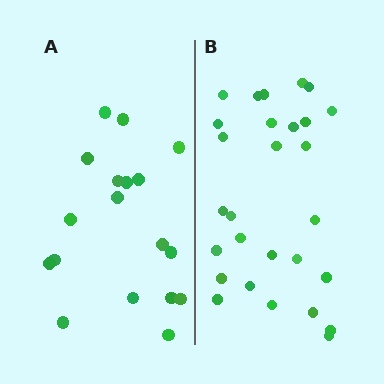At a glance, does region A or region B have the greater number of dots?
Region B (the right region) has more dots.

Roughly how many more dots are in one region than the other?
Region B has roughly 10 or so more dots than region A.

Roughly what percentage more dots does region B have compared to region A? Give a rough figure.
About 55% more.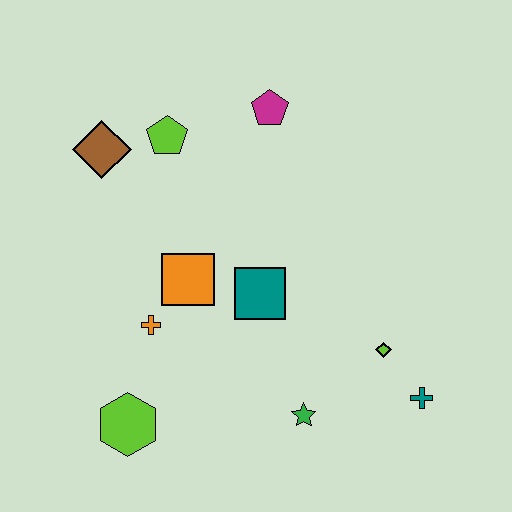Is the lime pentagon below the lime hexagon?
No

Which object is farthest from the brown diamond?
The teal cross is farthest from the brown diamond.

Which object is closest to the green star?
The lime diamond is closest to the green star.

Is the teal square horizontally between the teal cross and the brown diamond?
Yes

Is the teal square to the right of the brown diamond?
Yes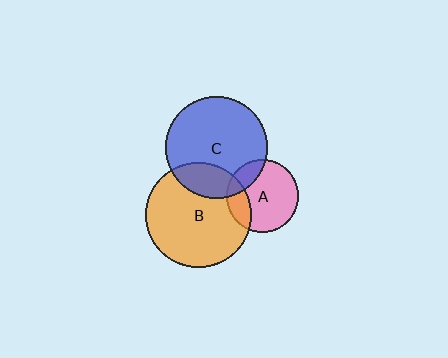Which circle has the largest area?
Circle B (orange).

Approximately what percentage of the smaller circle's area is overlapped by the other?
Approximately 20%.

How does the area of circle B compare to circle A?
Approximately 2.1 times.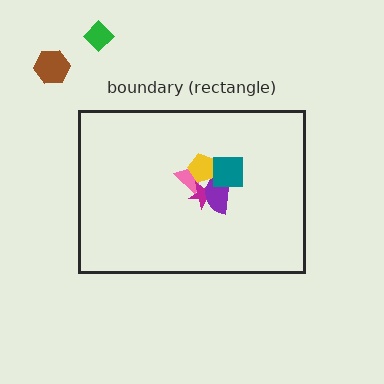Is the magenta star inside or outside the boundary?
Inside.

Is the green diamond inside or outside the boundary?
Outside.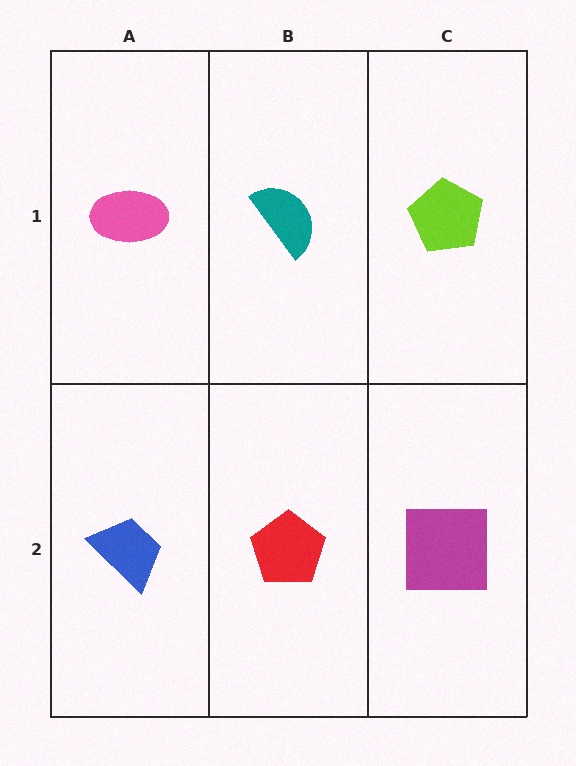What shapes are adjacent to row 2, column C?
A lime pentagon (row 1, column C), a red pentagon (row 2, column B).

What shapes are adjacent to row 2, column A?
A pink ellipse (row 1, column A), a red pentagon (row 2, column B).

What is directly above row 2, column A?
A pink ellipse.